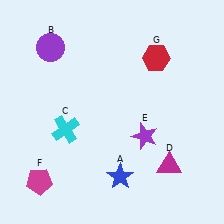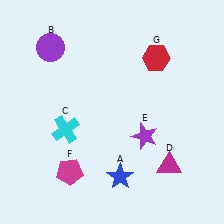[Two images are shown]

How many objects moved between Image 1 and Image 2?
1 object moved between the two images.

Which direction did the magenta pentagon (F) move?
The magenta pentagon (F) moved right.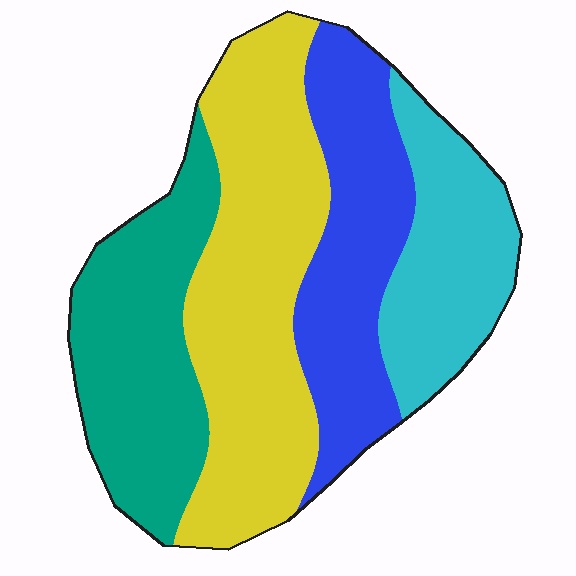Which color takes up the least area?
Cyan, at roughly 20%.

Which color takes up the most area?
Yellow, at roughly 35%.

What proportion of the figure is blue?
Blue covers roughly 25% of the figure.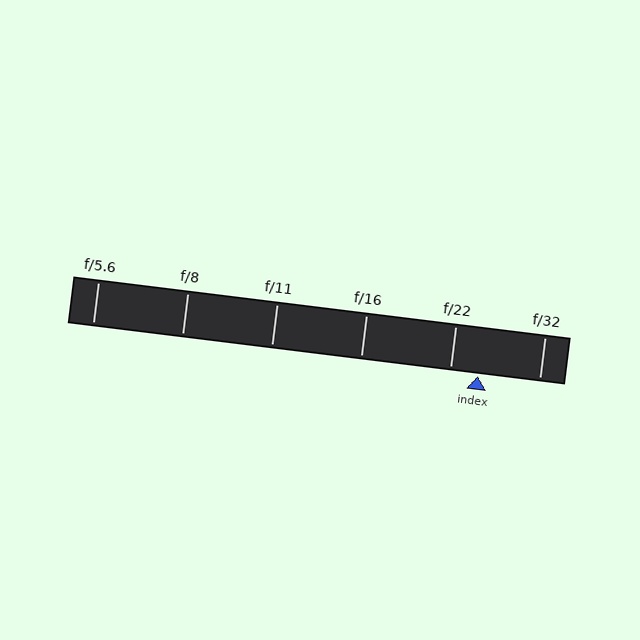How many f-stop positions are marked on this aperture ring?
There are 6 f-stop positions marked.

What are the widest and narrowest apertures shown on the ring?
The widest aperture shown is f/5.6 and the narrowest is f/32.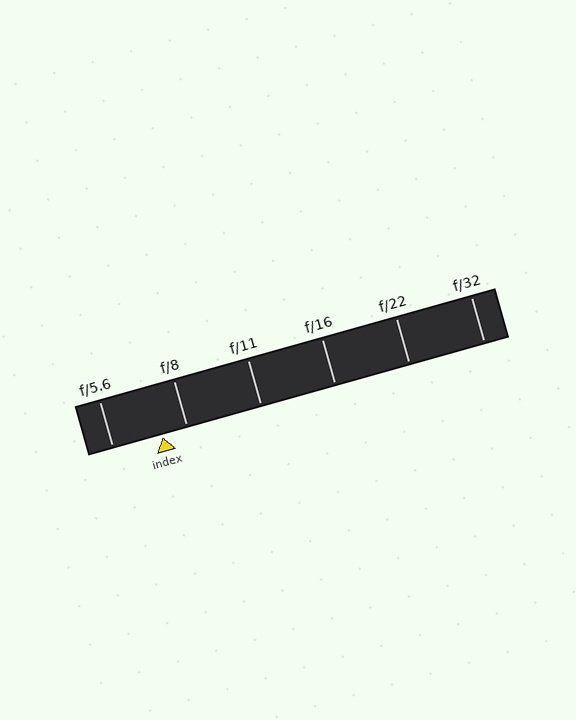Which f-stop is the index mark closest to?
The index mark is closest to f/8.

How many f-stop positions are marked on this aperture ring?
There are 6 f-stop positions marked.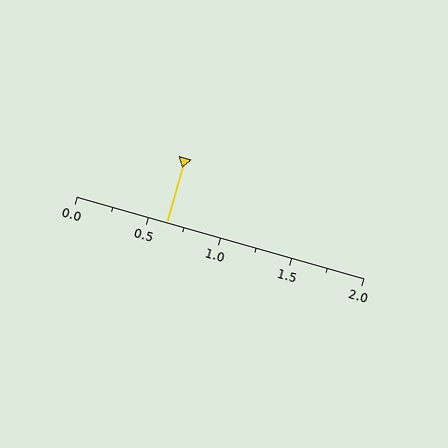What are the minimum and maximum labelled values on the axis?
The axis runs from 0.0 to 2.0.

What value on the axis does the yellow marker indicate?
The marker indicates approximately 0.62.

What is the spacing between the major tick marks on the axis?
The major ticks are spaced 0.5 apart.